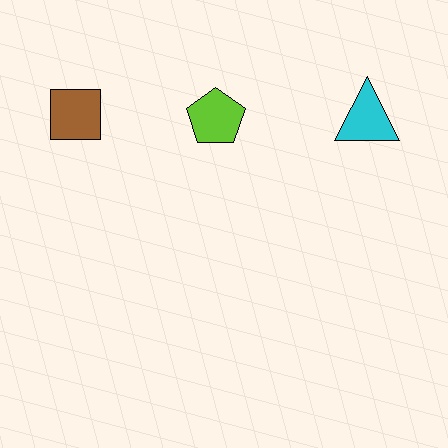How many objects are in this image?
There are 3 objects.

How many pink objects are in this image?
There are no pink objects.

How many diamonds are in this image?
There are no diamonds.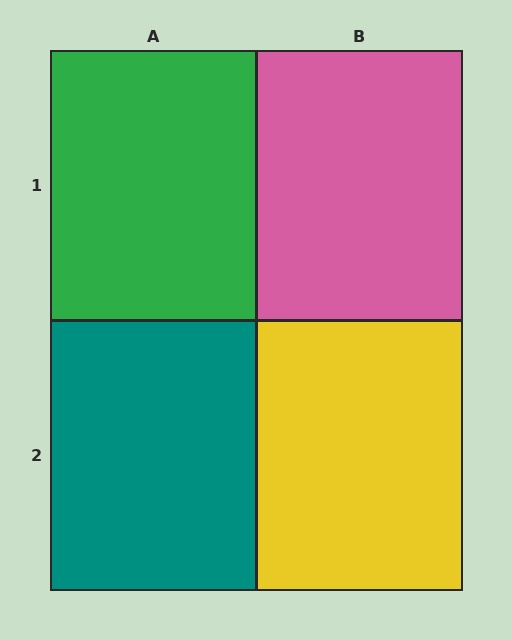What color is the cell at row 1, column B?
Pink.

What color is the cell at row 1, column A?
Green.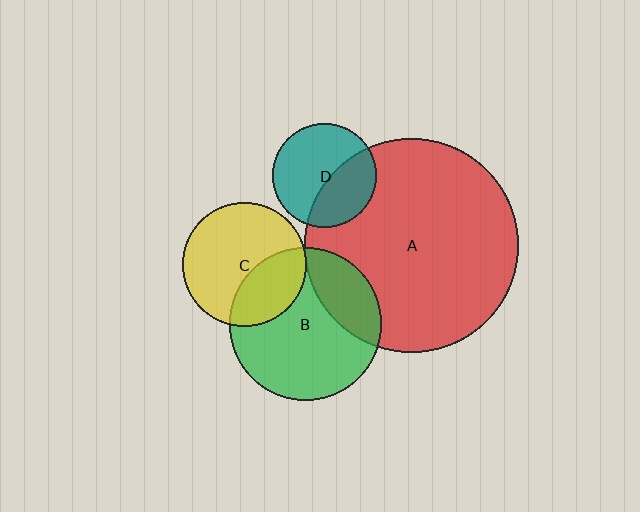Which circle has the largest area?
Circle A (red).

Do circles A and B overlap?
Yes.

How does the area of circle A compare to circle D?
Approximately 4.2 times.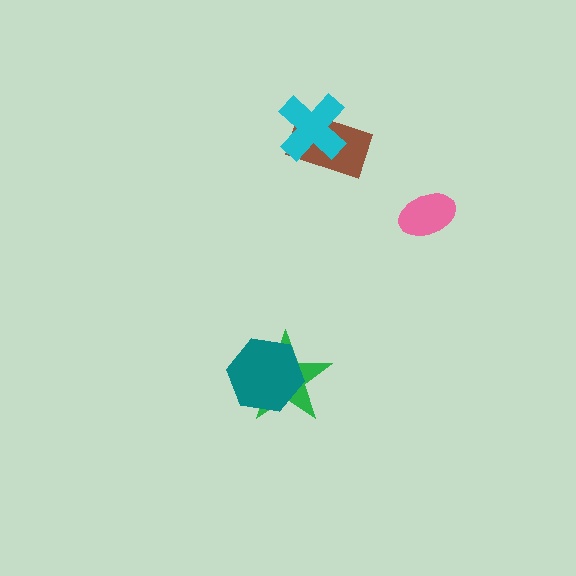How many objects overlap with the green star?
1 object overlaps with the green star.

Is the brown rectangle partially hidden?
Yes, it is partially covered by another shape.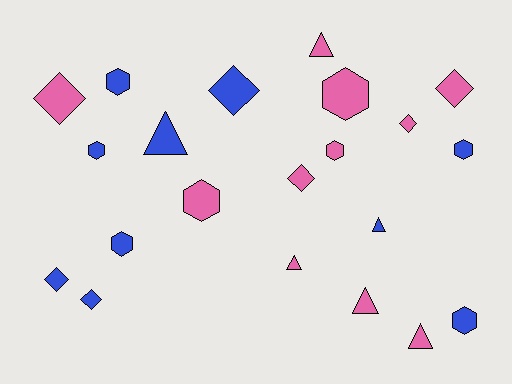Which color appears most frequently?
Pink, with 11 objects.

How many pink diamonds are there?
There are 4 pink diamonds.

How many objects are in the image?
There are 21 objects.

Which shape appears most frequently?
Hexagon, with 8 objects.